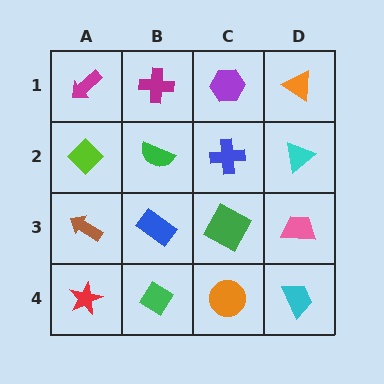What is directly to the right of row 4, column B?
An orange circle.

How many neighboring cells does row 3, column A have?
3.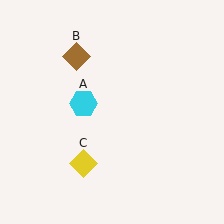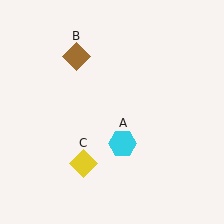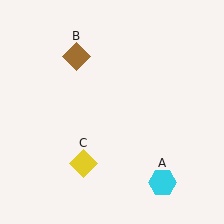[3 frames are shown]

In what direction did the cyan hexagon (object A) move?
The cyan hexagon (object A) moved down and to the right.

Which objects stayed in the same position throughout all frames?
Brown diamond (object B) and yellow diamond (object C) remained stationary.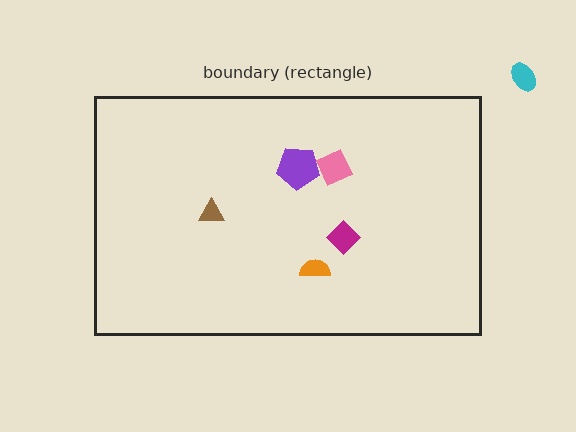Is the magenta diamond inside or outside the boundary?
Inside.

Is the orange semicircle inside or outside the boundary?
Inside.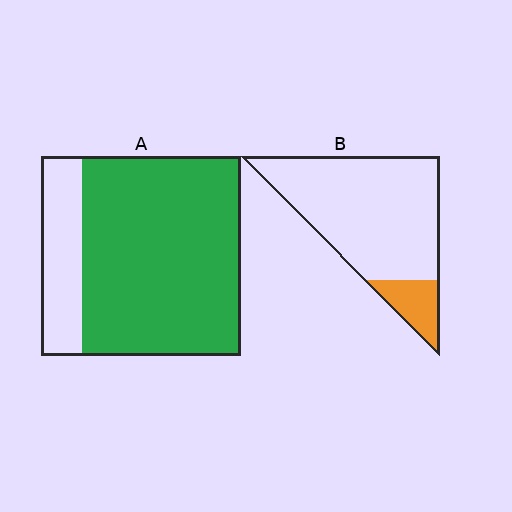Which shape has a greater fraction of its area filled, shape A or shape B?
Shape A.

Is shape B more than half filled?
No.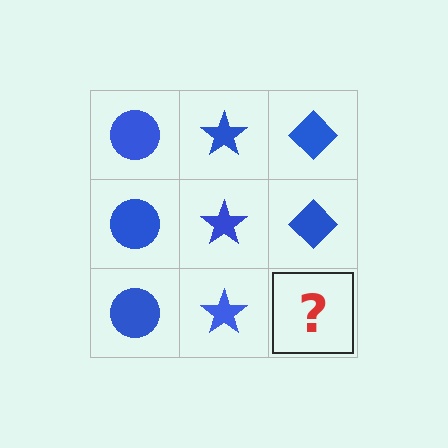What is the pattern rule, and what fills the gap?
The rule is that each column has a consistent shape. The gap should be filled with a blue diamond.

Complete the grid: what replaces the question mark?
The question mark should be replaced with a blue diamond.